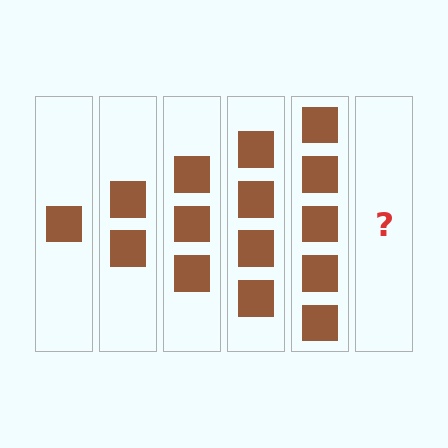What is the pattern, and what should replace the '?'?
The pattern is that each step adds one more square. The '?' should be 6 squares.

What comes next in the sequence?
The next element should be 6 squares.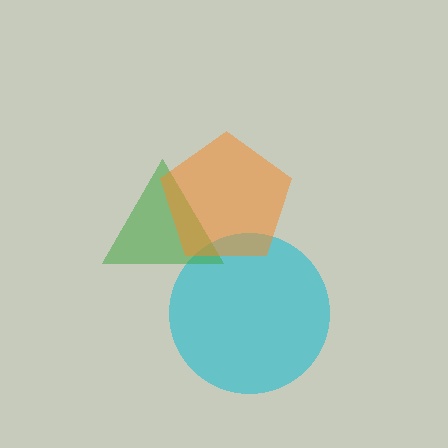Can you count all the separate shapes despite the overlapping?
Yes, there are 3 separate shapes.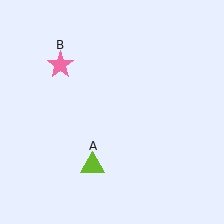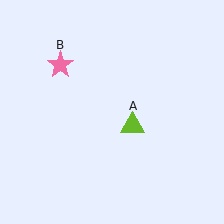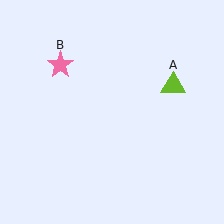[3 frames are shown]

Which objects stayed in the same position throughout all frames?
Pink star (object B) remained stationary.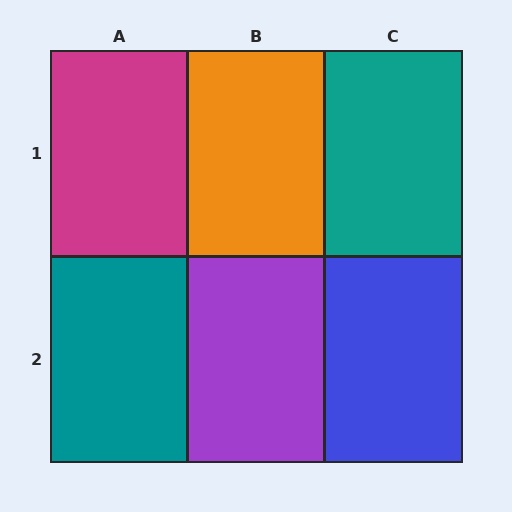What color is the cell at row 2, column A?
Teal.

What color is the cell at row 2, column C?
Blue.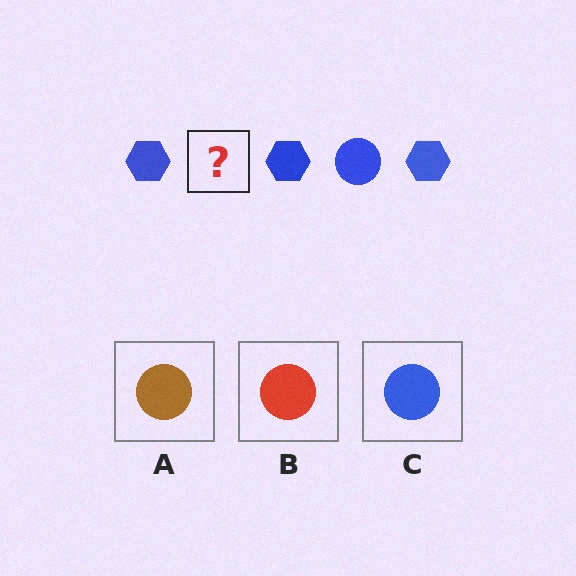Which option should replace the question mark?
Option C.